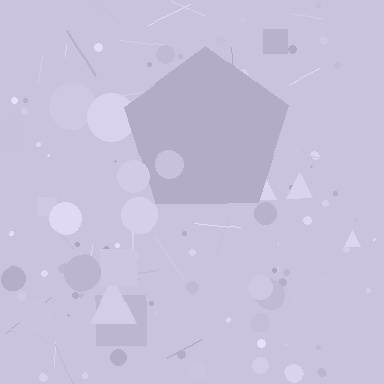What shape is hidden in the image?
A pentagon is hidden in the image.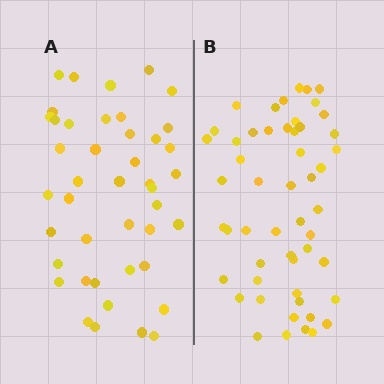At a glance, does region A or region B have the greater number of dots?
Region B (the right region) has more dots.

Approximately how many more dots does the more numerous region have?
Region B has roughly 8 or so more dots than region A.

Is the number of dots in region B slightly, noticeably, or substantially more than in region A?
Region B has only slightly more — the two regions are fairly close. The ratio is roughly 1.2 to 1.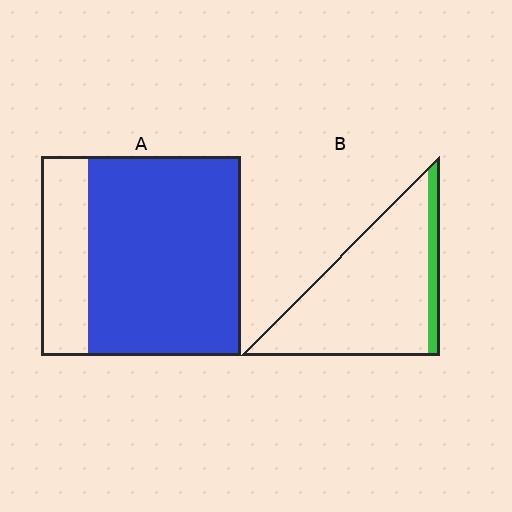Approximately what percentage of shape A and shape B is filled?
A is approximately 75% and B is approximately 10%.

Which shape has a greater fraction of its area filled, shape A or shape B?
Shape A.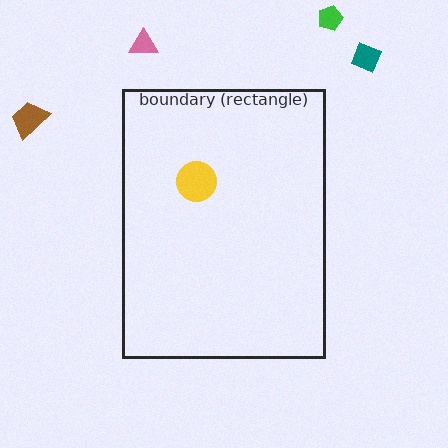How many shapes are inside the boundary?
1 inside, 4 outside.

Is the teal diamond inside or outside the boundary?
Outside.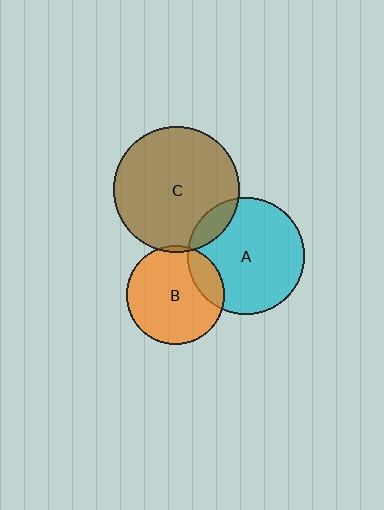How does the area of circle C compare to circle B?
Approximately 1.6 times.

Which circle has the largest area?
Circle C (brown).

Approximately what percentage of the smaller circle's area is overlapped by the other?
Approximately 15%.